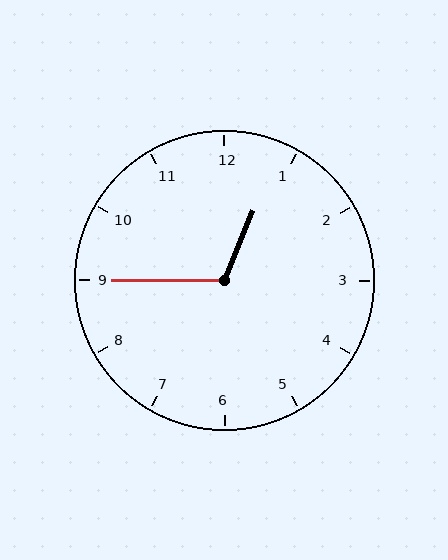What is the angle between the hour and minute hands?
Approximately 112 degrees.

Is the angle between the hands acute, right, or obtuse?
It is obtuse.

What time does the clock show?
12:45.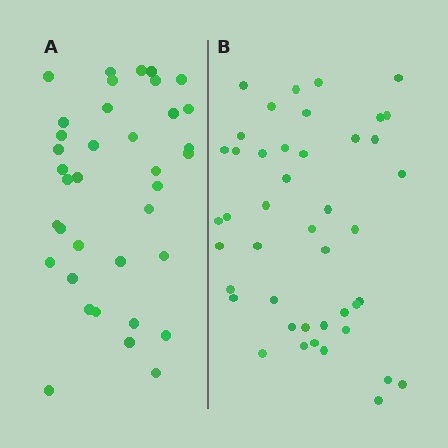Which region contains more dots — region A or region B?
Region B (the right region) has more dots.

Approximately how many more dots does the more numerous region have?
Region B has roughly 8 or so more dots than region A.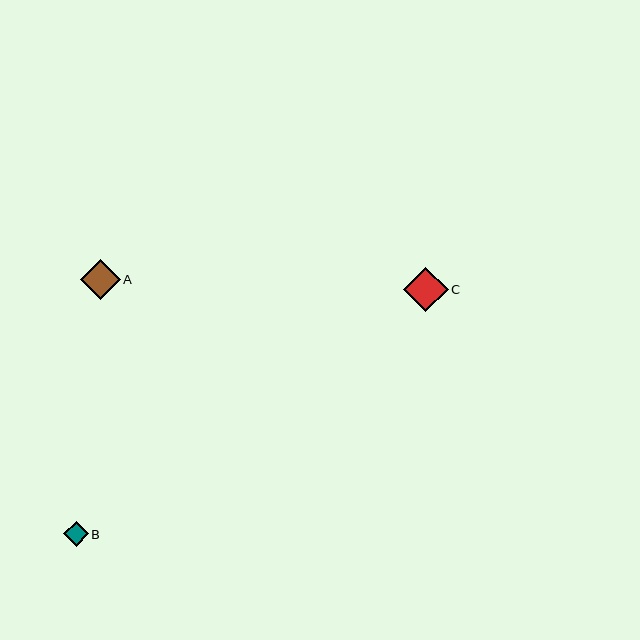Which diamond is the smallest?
Diamond B is the smallest with a size of approximately 25 pixels.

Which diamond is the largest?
Diamond C is the largest with a size of approximately 45 pixels.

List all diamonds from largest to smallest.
From largest to smallest: C, A, B.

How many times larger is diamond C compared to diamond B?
Diamond C is approximately 1.8 times the size of diamond B.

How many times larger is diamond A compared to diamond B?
Diamond A is approximately 1.6 times the size of diamond B.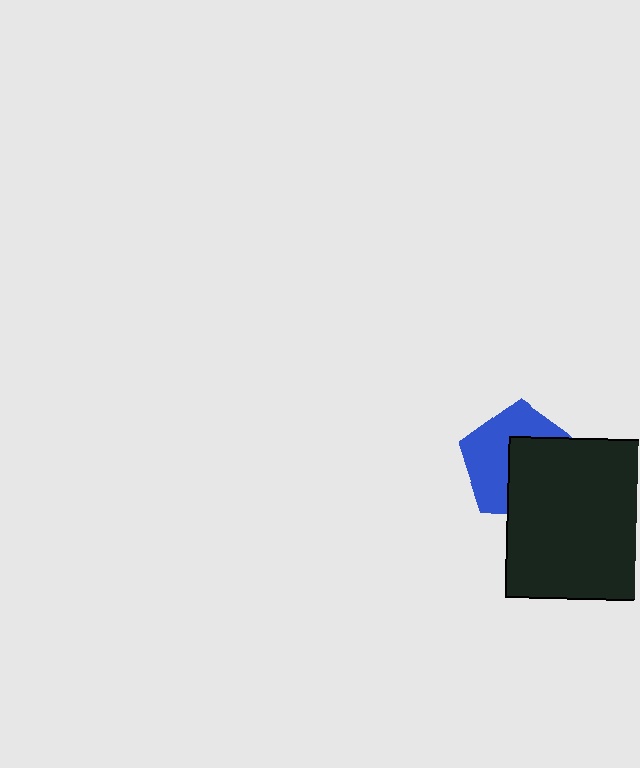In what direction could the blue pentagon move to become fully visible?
The blue pentagon could move toward the upper-left. That would shift it out from behind the black rectangle entirely.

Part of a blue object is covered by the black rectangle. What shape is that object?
It is a pentagon.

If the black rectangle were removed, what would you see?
You would see the complete blue pentagon.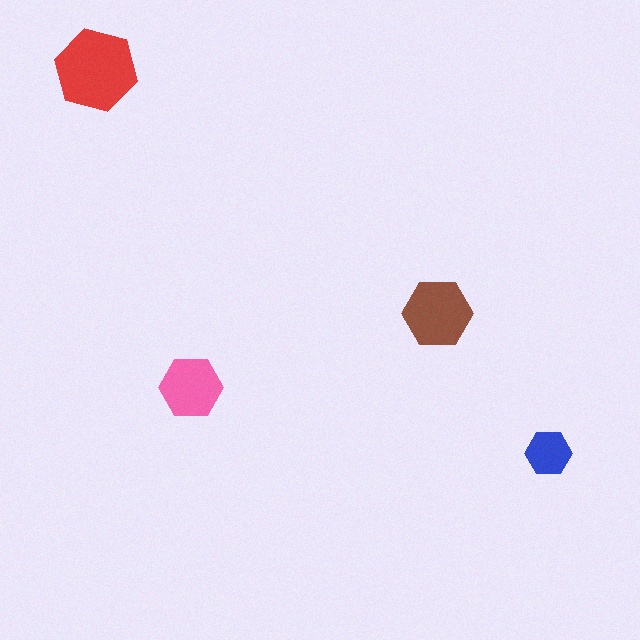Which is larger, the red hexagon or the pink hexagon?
The red one.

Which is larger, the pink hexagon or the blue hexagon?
The pink one.